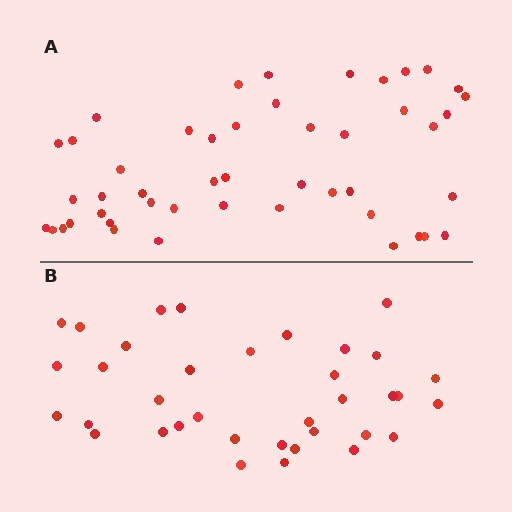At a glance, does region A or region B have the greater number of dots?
Region A (the top region) has more dots.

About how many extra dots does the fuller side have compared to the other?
Region A has roughly 12 or so more dots than region B.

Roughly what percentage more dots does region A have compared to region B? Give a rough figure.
About 30% more.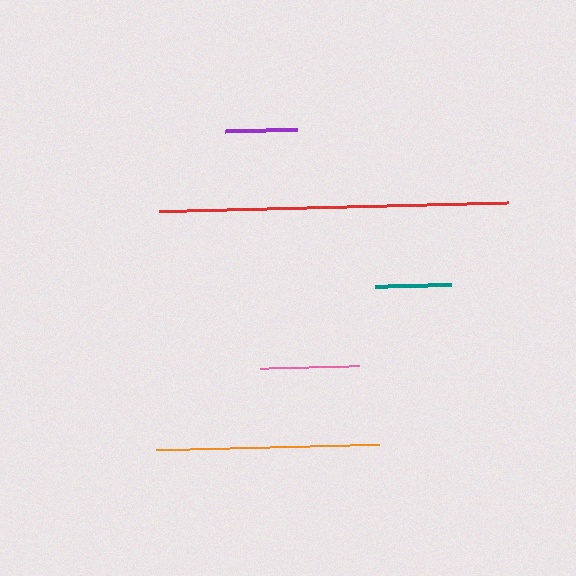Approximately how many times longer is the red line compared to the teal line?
The red line is approximately 4.6 times the length of the teal line.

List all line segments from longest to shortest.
From longest to shortest: red, orange, pink, teal, purple.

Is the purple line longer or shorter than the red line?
The red line is longer than the purple line.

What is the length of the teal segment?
The teal segment is approximately 77 pixels long.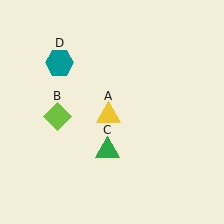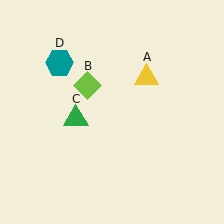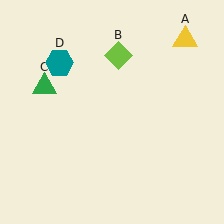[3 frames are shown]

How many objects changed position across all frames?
3 objects changed position: yellow triangle (object A), lime diamond (object B), green triangle (object C).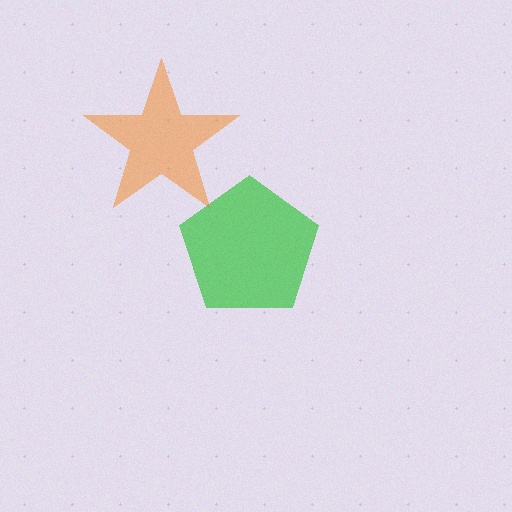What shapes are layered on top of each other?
The layered shapes are: a green pentagon, an orange star.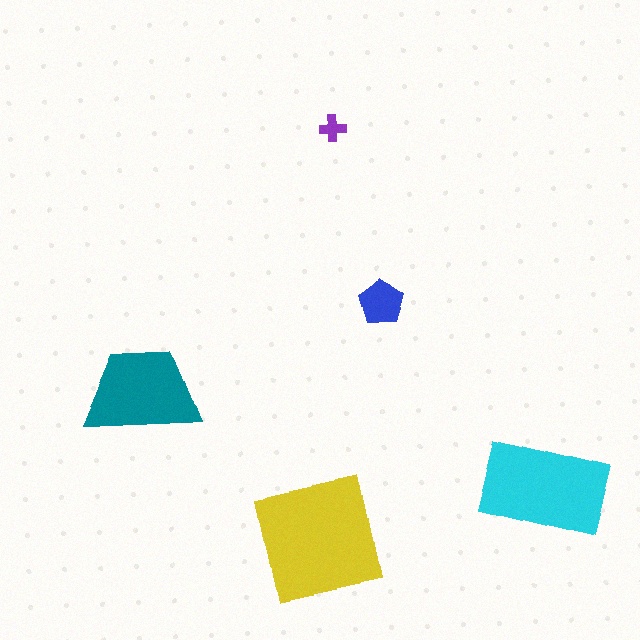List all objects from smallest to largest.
The purple cross, the blue pentagon, the teal trapezoid, the cyan rectangle, the yellow square.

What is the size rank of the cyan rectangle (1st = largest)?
2nd.